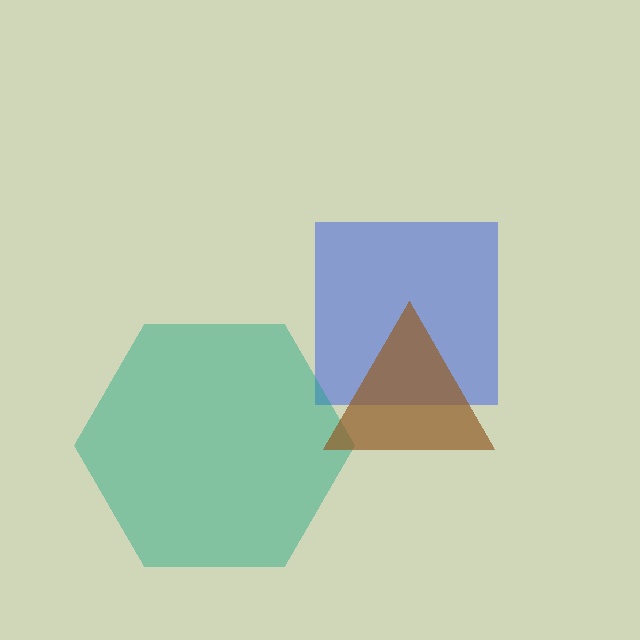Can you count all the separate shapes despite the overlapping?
Yes, there are 3 separate shapes.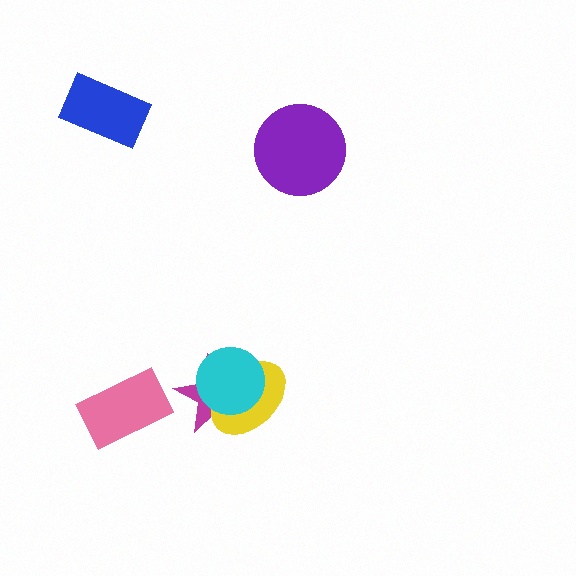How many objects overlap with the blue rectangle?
0 objects overlap with the blue rectangle.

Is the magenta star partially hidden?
Yes, it is partially covered by another shape.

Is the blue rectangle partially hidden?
No, no other shape covers it.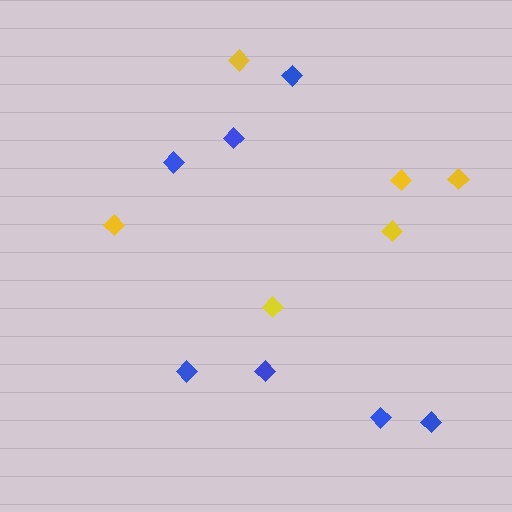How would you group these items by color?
There are 2 groups: one group of blue diamonds (7) and one group of yellow diamonds (6).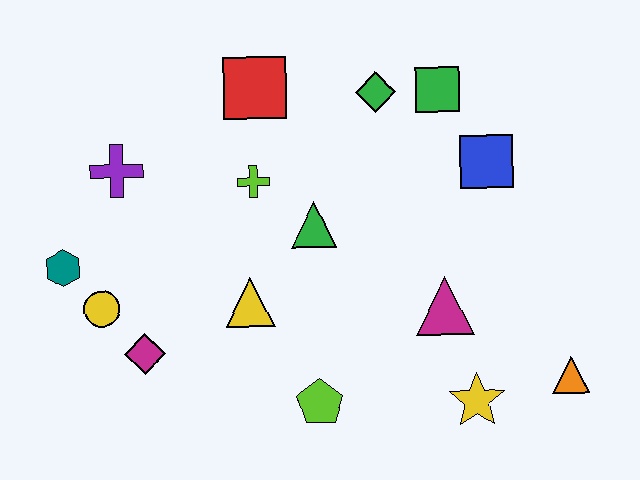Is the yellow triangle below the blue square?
Yes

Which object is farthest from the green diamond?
The teal hexagon is farthest from the green diamond.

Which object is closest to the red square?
The lime cross is closest to the red square.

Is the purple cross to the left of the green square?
Yes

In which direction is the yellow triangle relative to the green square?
The yellow triangle is below the green square.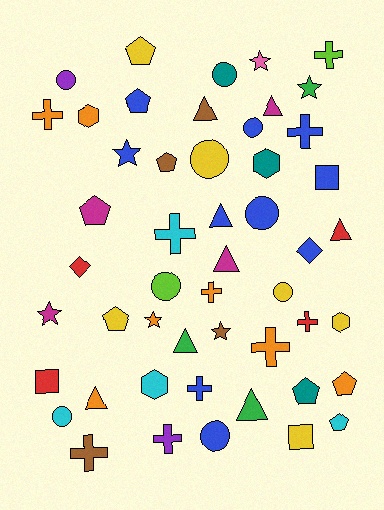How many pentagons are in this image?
There are 8 pentagons.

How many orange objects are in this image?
There are 7 orange objects.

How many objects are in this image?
There are 50 objects.